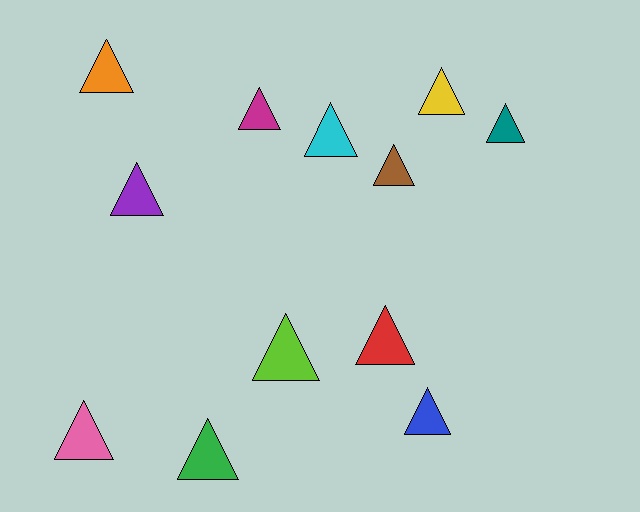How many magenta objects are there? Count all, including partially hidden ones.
There is 1 magenta object.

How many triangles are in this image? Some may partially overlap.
There are 12 triangles.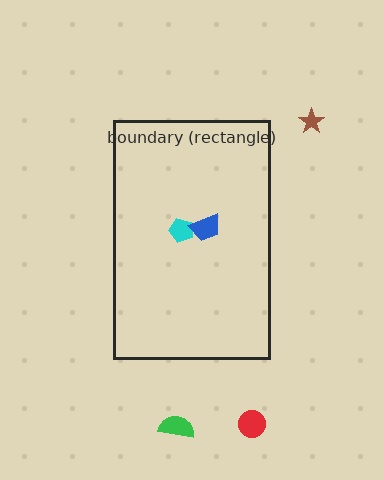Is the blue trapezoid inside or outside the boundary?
Inside.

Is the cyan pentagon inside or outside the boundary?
Inside.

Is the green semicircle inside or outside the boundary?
Outside.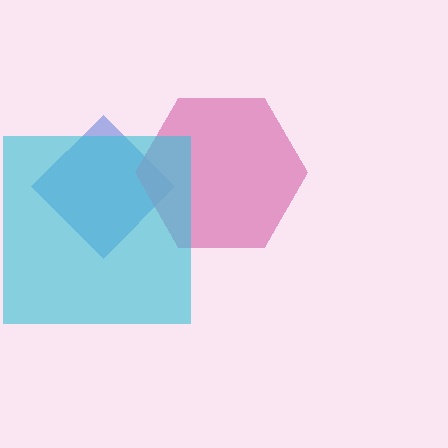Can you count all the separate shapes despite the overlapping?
Yes, there are 3 separate shapes.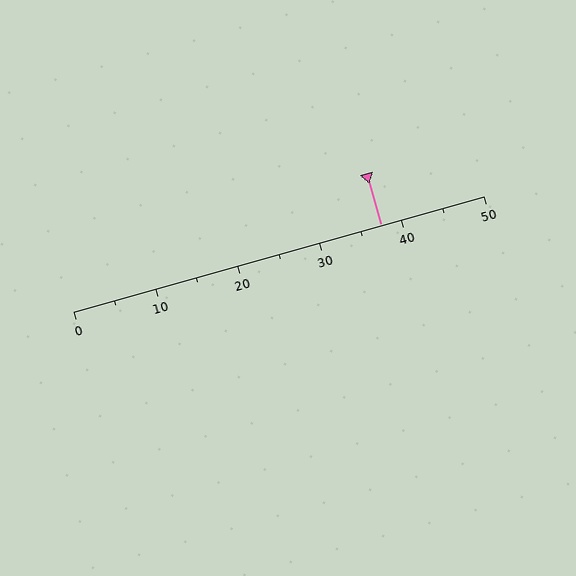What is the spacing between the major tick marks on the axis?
The major ticks are spaced 10 apart.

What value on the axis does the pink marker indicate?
The marker indicates approximately 37.5.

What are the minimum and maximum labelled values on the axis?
The axis runs from 0 to 50.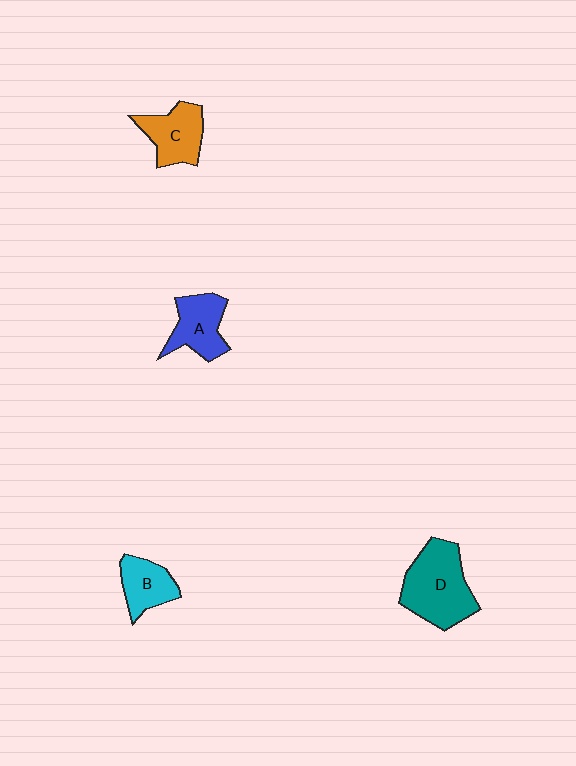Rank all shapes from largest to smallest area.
From largest to smallest: D (teal), C (orange), A (blue), B (cyan).